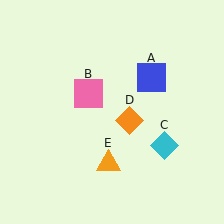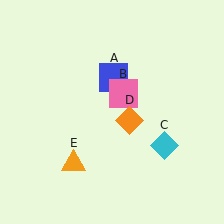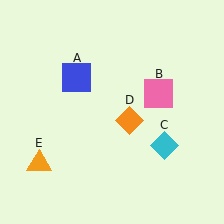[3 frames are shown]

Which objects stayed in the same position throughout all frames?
Cyan diamond (object C) and orange diamond (object D) remained stationary.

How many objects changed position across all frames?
3 objects changed position: blue square (object A), pink square (object B), orange triangle (object E).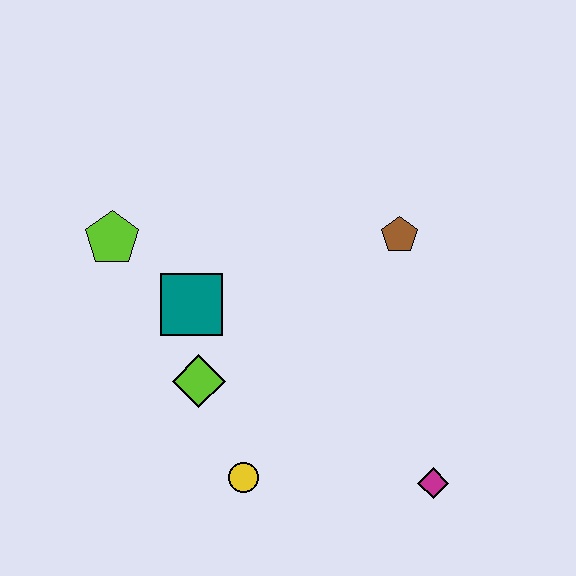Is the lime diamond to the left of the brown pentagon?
Yes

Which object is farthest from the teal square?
The magenta diamond is farthest from the teal square.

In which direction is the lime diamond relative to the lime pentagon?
The lime diamond is below the lime pentagon.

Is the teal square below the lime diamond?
No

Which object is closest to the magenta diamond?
The yellow circle is closest to the magenta diamond.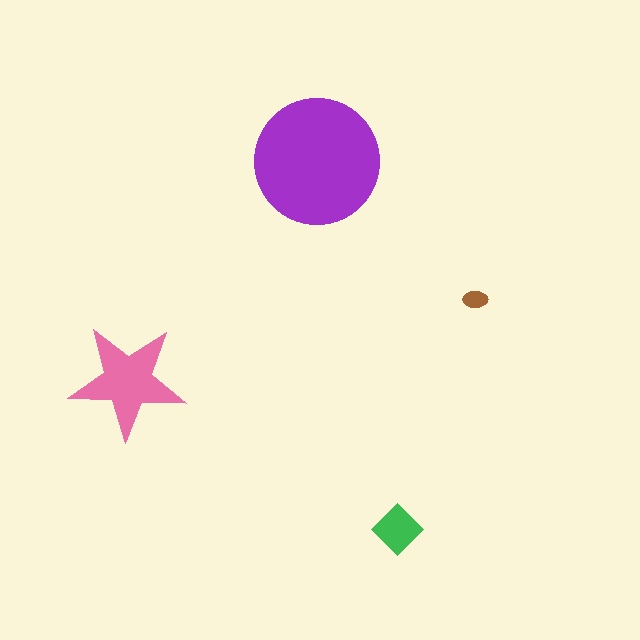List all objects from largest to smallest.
The purple circle, the pink star, the green diamond, the brown ellipse.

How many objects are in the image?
There are 4 objects in the image.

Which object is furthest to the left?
The pink star is leftmost.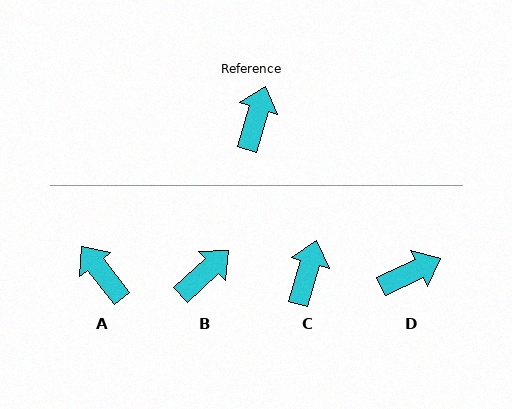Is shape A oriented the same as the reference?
No, it is off by about 55 degrees.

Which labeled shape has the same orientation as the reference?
C.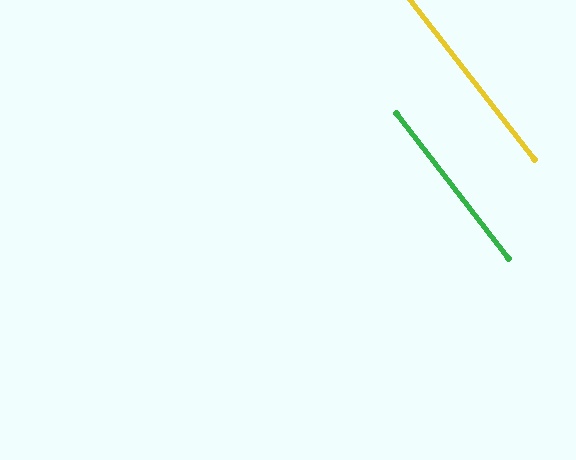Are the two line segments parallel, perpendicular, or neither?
Parallel — their directions differ by only 0.2°.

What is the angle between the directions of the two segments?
Approximately 0 degrees.